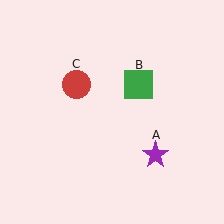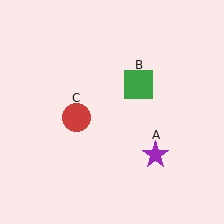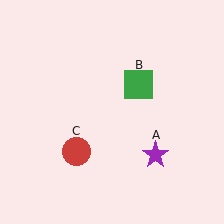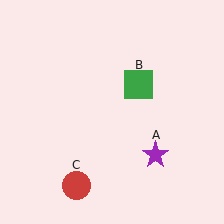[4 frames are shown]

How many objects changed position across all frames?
1 object changed position: red circle (object C).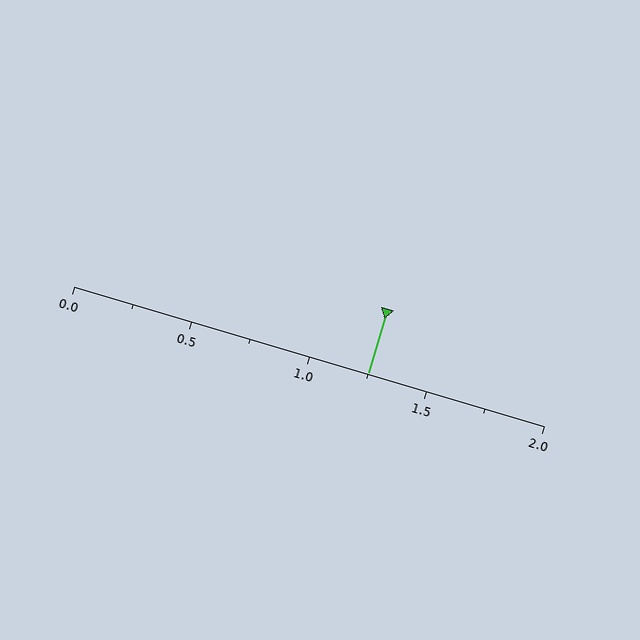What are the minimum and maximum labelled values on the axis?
The axis runs from 0.0 to 2.0.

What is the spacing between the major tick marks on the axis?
The major ticks are spaced 0.5 apart.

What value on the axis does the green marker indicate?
The marker indicates approximately 1.25.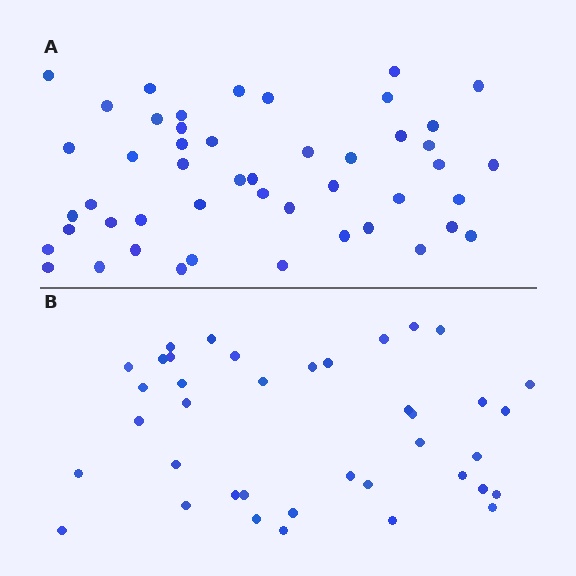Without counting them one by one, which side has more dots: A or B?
Region A (the top region) has more dots.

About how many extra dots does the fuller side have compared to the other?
Region A has roughly 8 or so more dots than region B.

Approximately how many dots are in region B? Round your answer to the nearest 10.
About 40 dots. (The exact count is 39, which rounds to 40.)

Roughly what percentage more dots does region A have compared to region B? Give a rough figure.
About 25% more.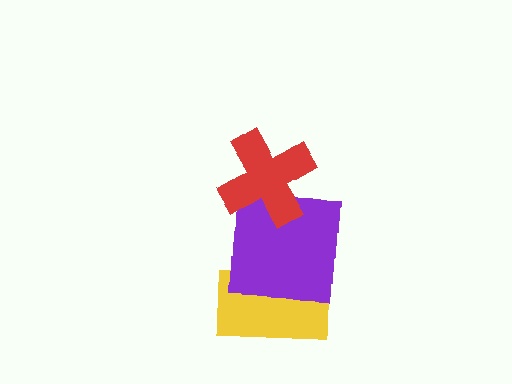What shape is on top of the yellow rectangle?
The purple square is on top of the yellow rectangle.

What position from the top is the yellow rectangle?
The yellow rectangle is 3rd from the top.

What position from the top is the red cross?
The red cross is 1st from the top.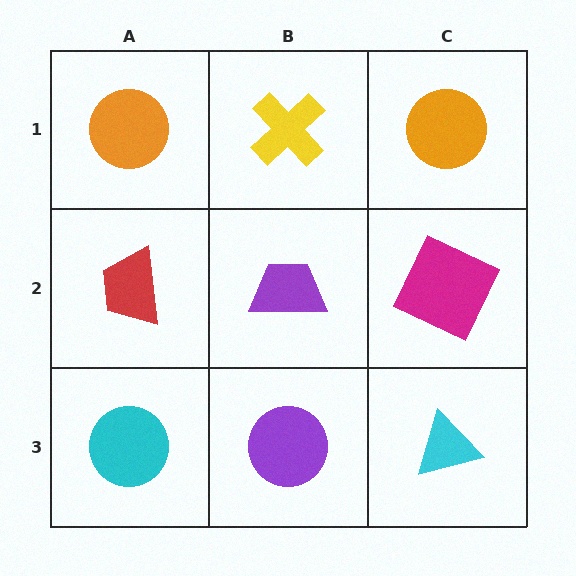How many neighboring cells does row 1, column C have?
2.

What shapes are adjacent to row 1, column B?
A purple trapezoid (row 2, column B), an orange circle (row 1, column A), an orange circle (row 1, column C).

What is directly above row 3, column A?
A red trapezoid.